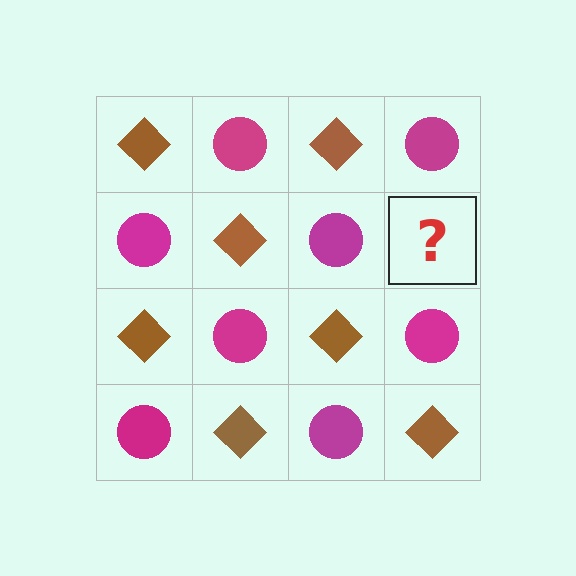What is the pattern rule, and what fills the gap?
The rule is that it alternates brown diamond and magenta circle in a checkerboard pattern. The gap should be filled with a brown diamond.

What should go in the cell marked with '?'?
The missing cell should contain a brown diamond.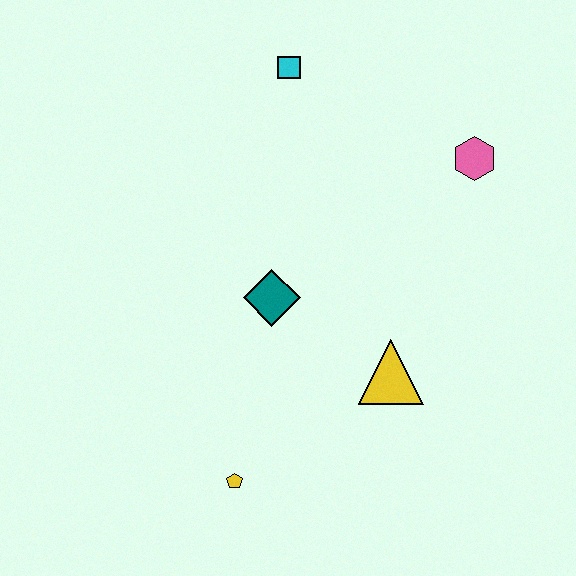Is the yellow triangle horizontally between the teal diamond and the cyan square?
No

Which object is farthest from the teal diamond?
The pink hexagon is farthest from the teal diamond.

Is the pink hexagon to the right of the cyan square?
Yes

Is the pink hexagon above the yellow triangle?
Yes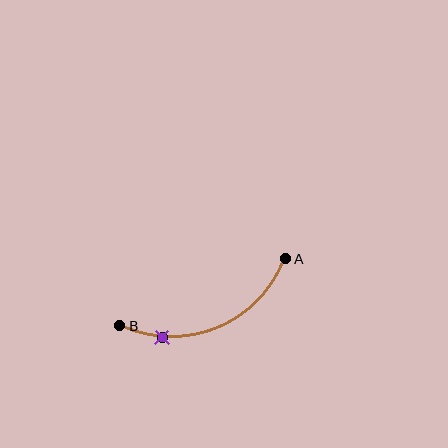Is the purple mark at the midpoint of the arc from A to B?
No. The purple mark lies on the arc but is closer to endpoint B. The arc midpoint would be at the point on the curve equidistant along the arc from both A and B.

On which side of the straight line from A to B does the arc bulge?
The arc bulges below the straight line connecting A and B.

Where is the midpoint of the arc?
The arc midpoint is the point on the curve farthest from the straight line joining A and B. It sits below that line.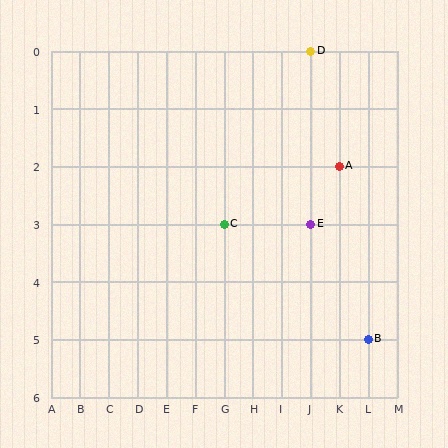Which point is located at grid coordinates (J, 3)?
Point E is at (J, 3).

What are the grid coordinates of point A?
Point A is at grid coordinates (K, 2).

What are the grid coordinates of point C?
Point C is at grid coordinates (G, 3).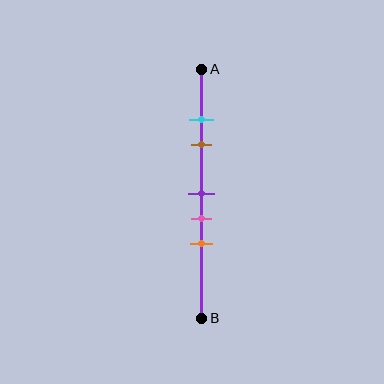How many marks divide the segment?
There are 5 marks dividing the segment.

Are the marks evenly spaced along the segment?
No, the marks are not evenly spaced.